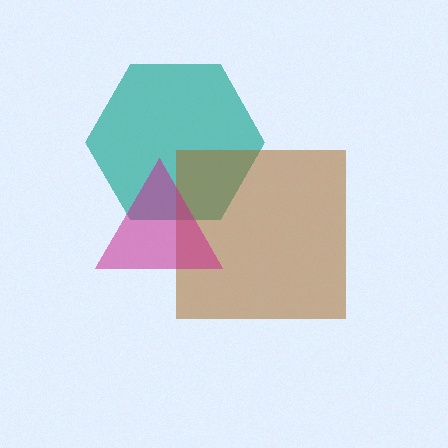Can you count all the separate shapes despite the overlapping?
Yes, there are 3 separate shapes.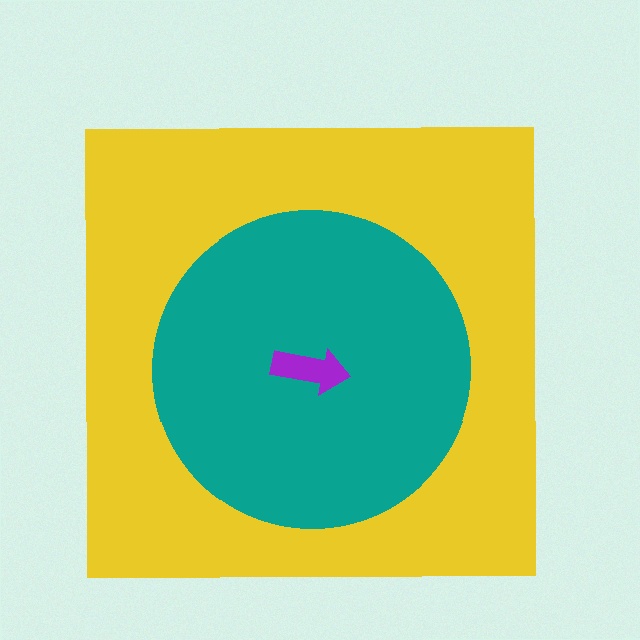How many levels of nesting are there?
3.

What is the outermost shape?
The yellow square.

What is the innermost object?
The purple arrow.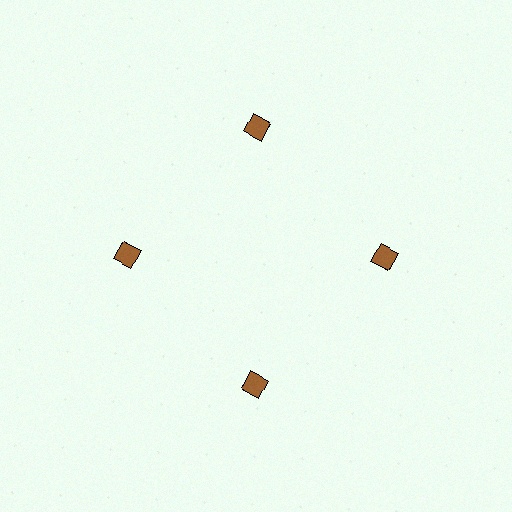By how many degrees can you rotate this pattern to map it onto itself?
The pattern maps onto itself every 90 degrees of rotation.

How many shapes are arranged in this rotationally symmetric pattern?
There are 4 shapes, arranged in 4 groups of 1.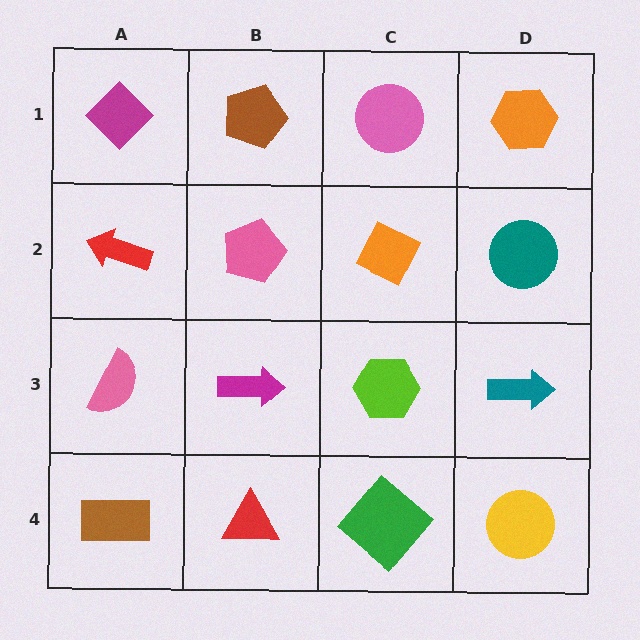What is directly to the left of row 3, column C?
A magenta arrow.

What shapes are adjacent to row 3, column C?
An orange diamond (row 2, column C), a green diamond (row 4, column C), a magenta arrow (row 3, column B), a teal arrow (row 3, column D).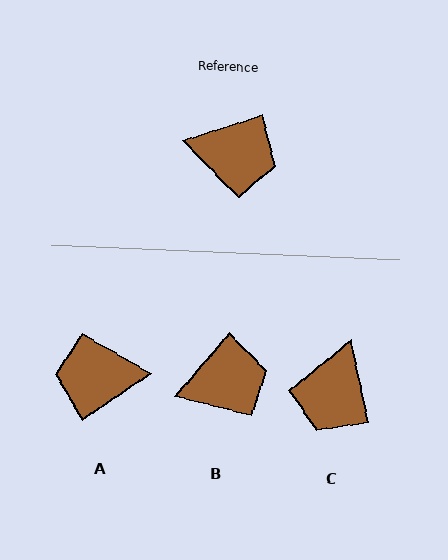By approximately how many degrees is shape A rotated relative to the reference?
Approximately 164 degrees clockwise.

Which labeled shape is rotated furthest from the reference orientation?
A, about 164 degrees away.